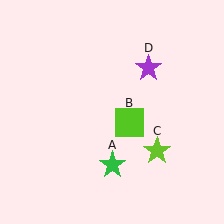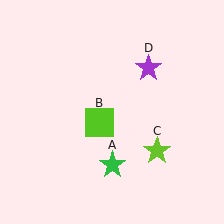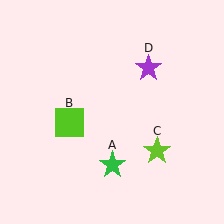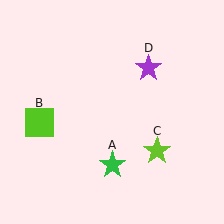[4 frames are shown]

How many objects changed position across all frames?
1 object changed position: lime square (object B).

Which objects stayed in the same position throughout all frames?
Green star (object A) and lime star (object C) and purple star (object D) remained stationary.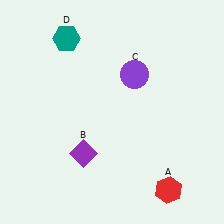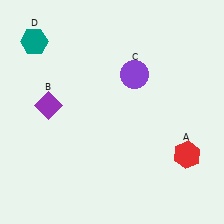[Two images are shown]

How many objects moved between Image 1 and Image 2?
3 objects moved between the two images.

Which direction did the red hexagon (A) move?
The red hexagon (A) moved up.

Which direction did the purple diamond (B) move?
The purple diamond (B) moved up.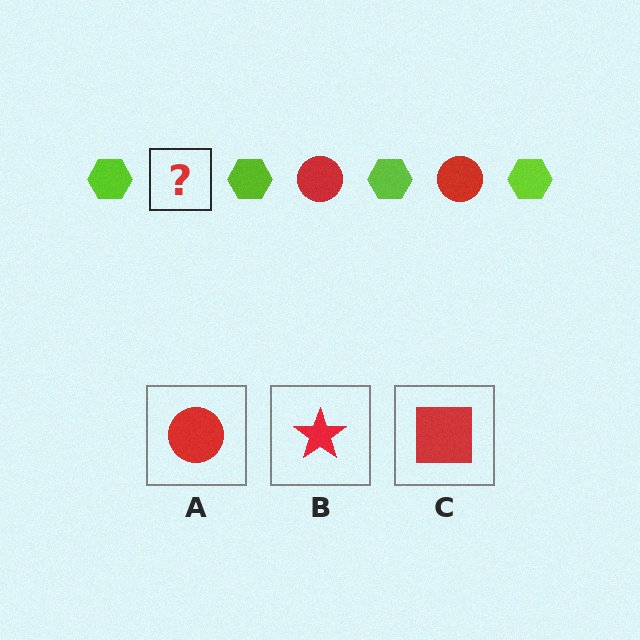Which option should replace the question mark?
Option A.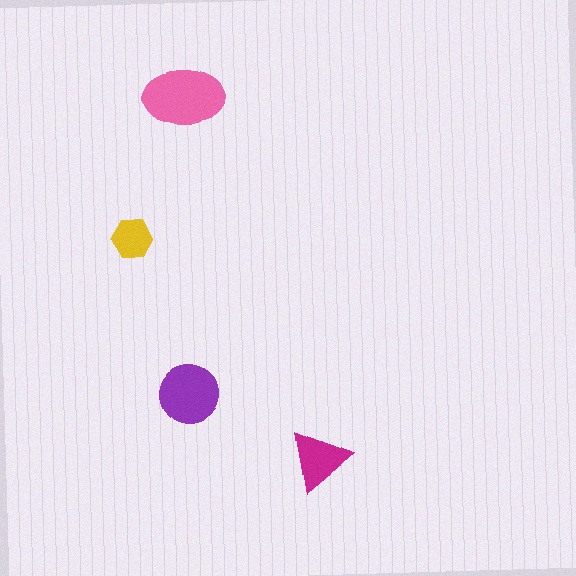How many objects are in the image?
There are 4 objects in the image.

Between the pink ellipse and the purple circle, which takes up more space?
The pink ellipse.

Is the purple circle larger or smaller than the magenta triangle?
Larger.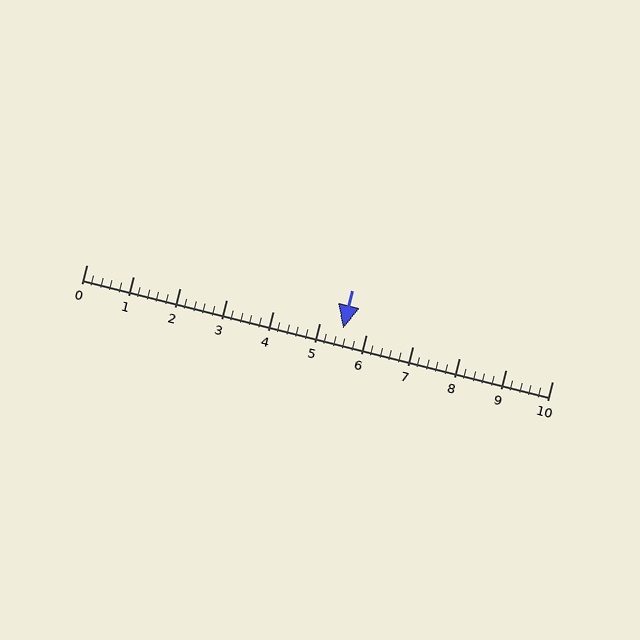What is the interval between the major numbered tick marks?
The major tick marks are spaced 1 units apart.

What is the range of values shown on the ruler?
The ruler shows values from 0 to 10.